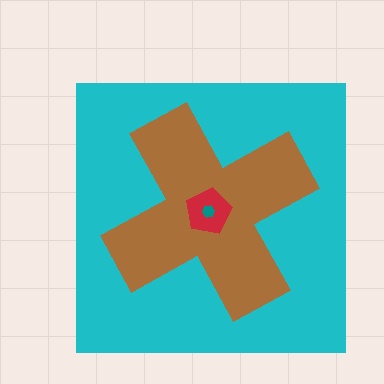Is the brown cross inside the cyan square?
Yes.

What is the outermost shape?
The cyan square.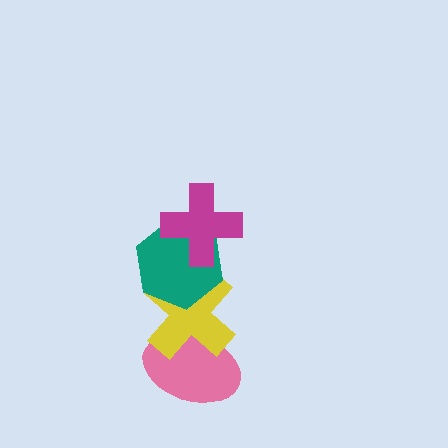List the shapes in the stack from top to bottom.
From top to bottom: the magenta cross, the teal hexagon, the yellow cross, the pink ellipse.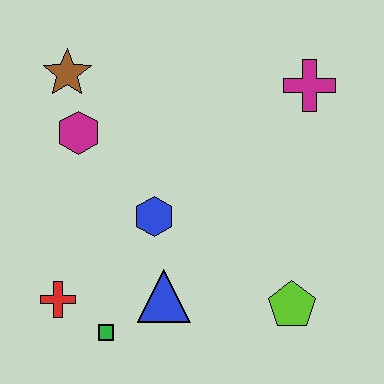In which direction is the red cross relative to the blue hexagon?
The red cross is to the left of the blue hexagon.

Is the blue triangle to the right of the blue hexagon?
Yes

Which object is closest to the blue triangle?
The green square is closest to the blue triangle.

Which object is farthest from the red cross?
The magenta cross is farthest from the red cross.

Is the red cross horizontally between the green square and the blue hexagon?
No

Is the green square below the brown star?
Yes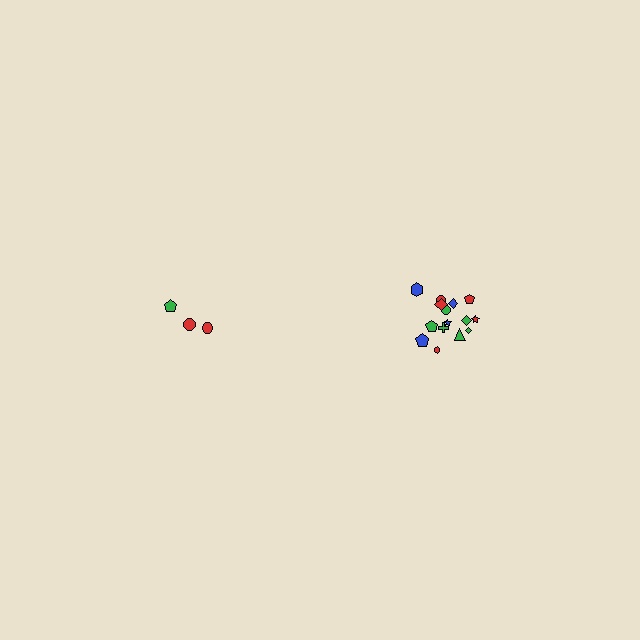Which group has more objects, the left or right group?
The right group.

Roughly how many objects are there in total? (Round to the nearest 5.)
Roughly 20 objects in total.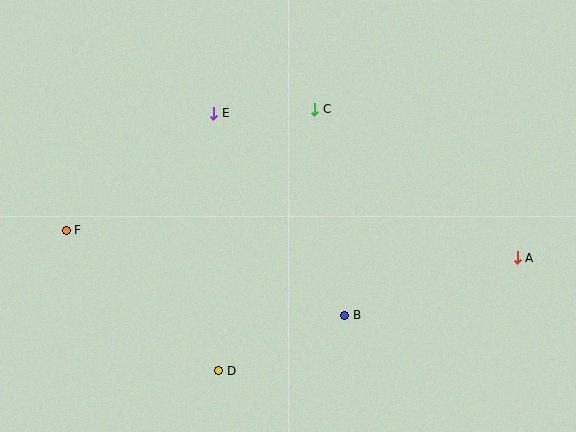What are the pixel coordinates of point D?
Point D is at (219, 371).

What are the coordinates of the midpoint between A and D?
The midpoint between A and D is at (368, 314).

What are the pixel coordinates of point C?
Point C is at (315, 109).